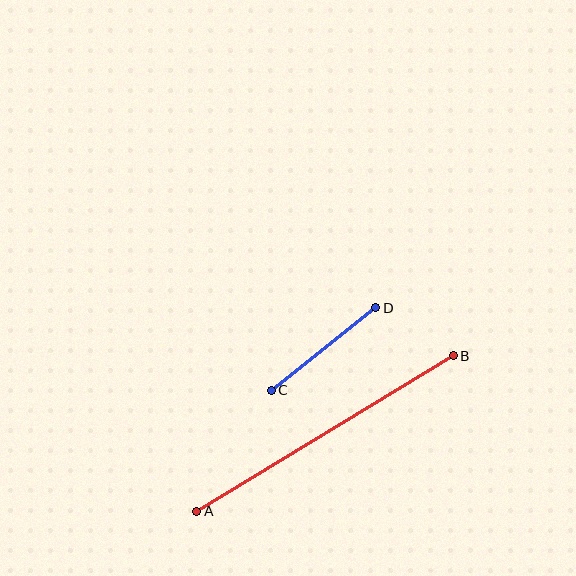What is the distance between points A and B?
The distance is approximately 300 pixels.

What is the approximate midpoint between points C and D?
The midpoint is at approximately (324, 349) pixels.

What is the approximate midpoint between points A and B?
The midpoint is at approximately (325, 434) pixels.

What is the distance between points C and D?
The distance is approximately 133 pixels.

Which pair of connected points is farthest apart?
Points A and B are farthest apart.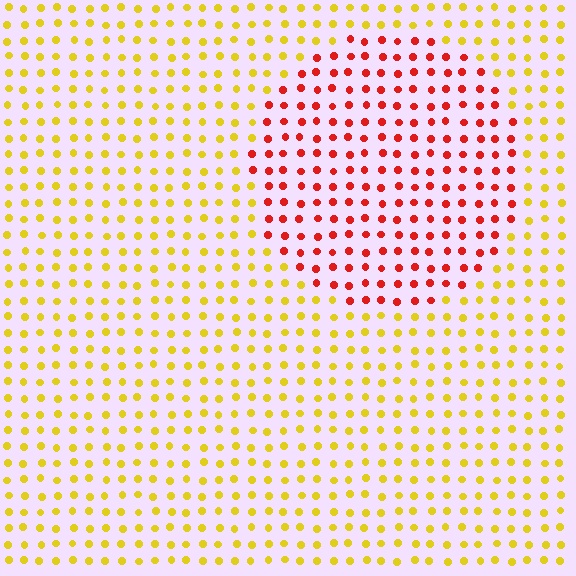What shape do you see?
I see a circle.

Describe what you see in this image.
The image is filled with small yellow elements in a uniform arrangement. A circle-shaped region is visible where the elements are tinted to a slightly different hue, forming a subtle color boundary.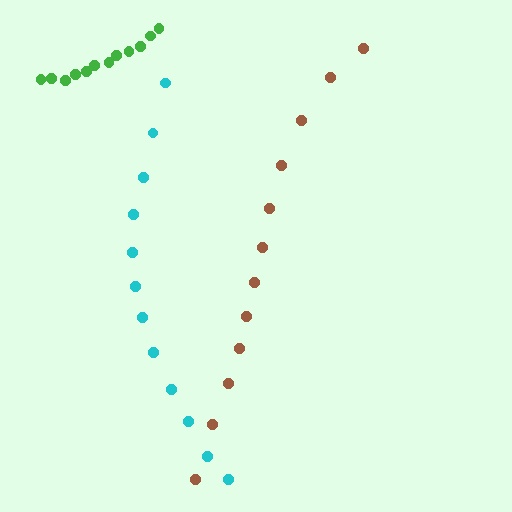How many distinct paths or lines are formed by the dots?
There are 3 distinct paths.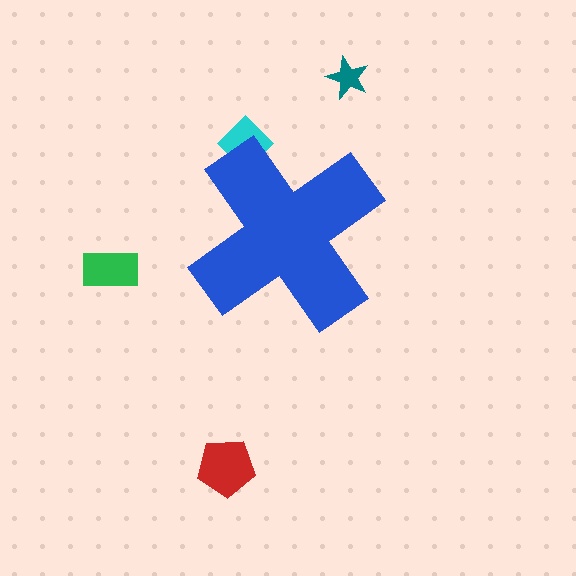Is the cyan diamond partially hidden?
Yes, the cyan diamond is partially hidden behind the blue cross.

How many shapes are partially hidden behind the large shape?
1 shape is partially hidden.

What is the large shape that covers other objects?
A blue cross.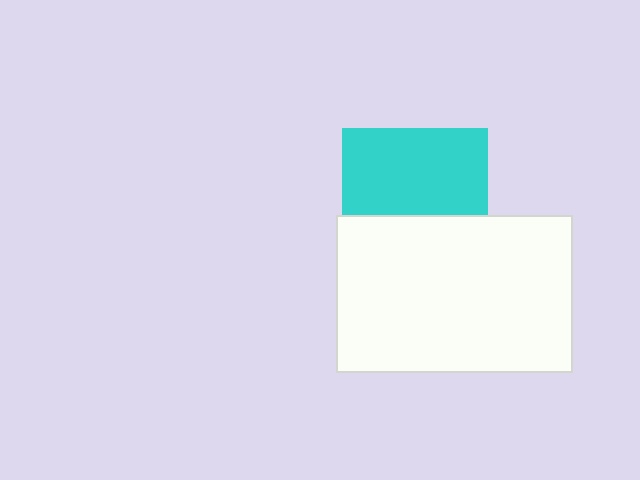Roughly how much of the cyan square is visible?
About half of it is visible (roughly 60%).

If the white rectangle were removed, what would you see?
You would see the complete cyan square.